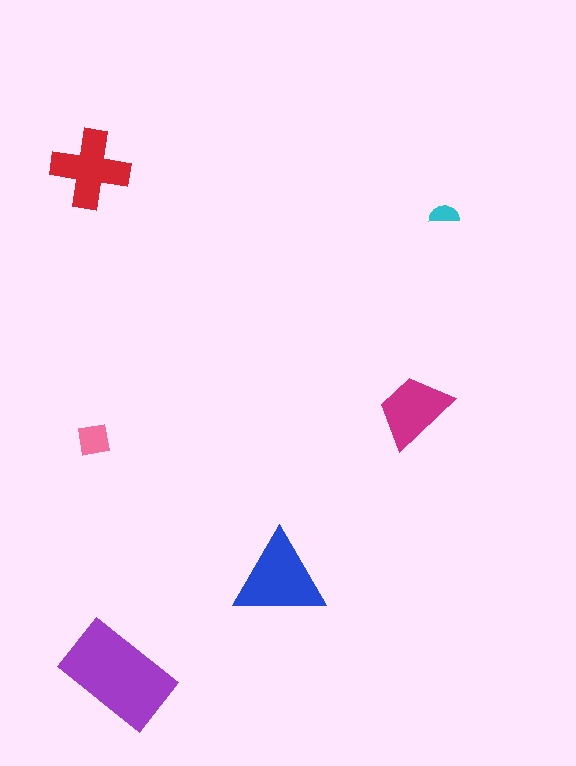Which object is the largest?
The purple rectangle.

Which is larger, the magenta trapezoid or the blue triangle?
The blue triangle.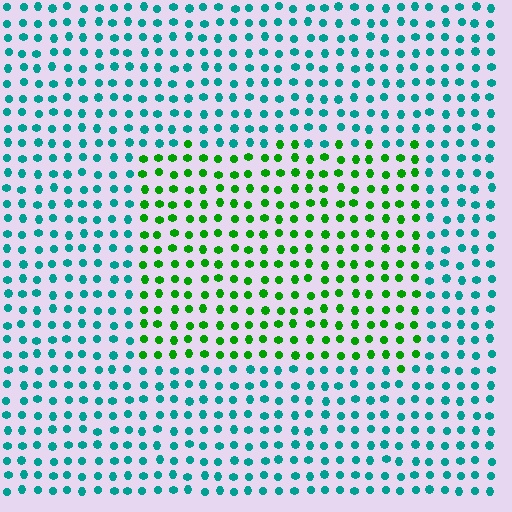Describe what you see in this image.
The image is filled with small teal elements in a uniform arrangement. A rectangle-shaped region is visible where the elements are tinted to a slightly different hue, forming a subtle color boundary.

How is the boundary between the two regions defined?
The boundary is defined purely by a slight shift in hue (about 54 degrees). Spacing, size, and orientation are identical on both sides.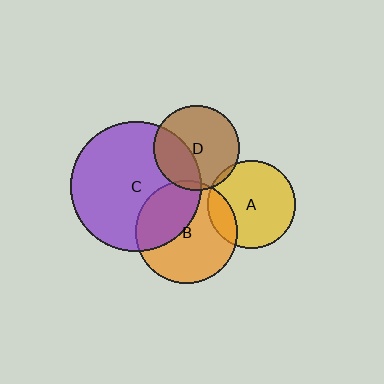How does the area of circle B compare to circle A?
Approximately 1.4 times.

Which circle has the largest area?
Circle C (purple).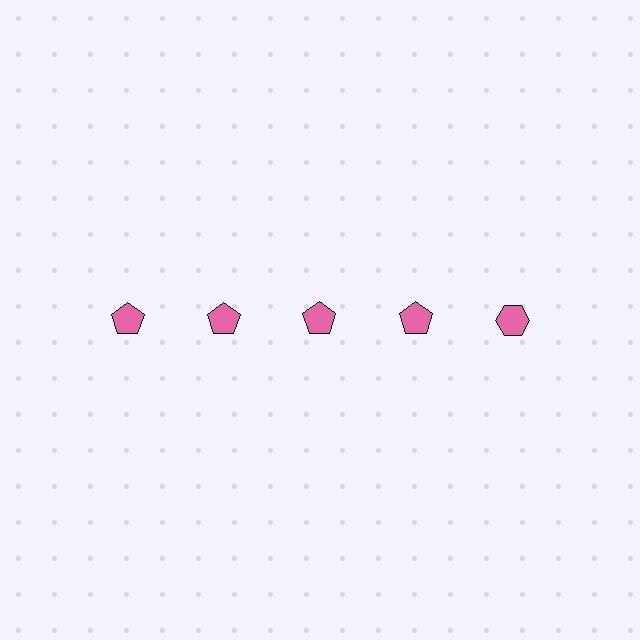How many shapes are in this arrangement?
There are 5 shapes arranged in a grid pattern.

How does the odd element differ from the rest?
It has a different shape: hexagon instead of pentagon.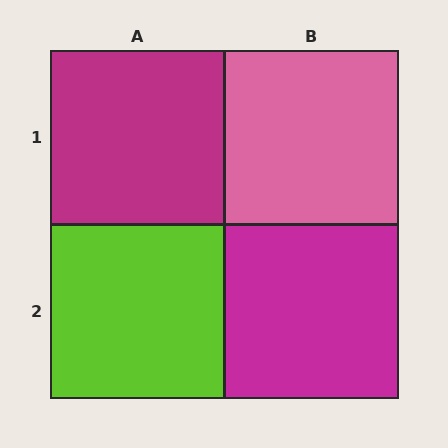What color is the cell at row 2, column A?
Lime.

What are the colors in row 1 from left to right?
Magenta, pink.